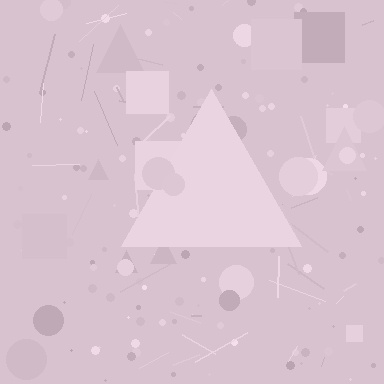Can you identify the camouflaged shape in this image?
The camouflaged shape is a triangle.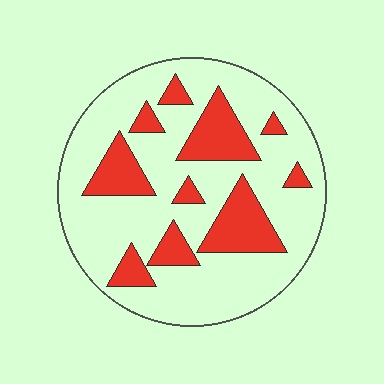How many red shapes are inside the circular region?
10.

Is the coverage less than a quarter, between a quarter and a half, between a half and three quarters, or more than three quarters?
Between a quarter and a half.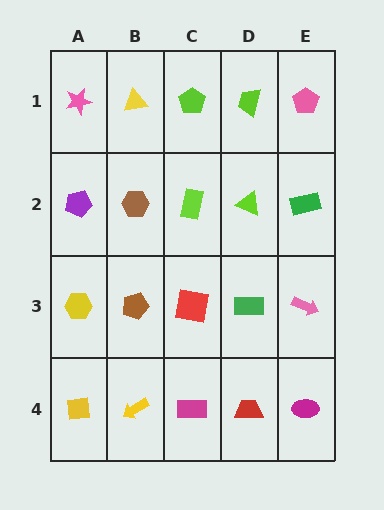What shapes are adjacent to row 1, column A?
A purple pentagon (row 2, column A), a yellow triangle (row 1, column B).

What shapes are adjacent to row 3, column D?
A lime triangle (row 2, column D), a red trapezoid (row 4, column D), a red square (row 3, column C), a pink arrow (row 3, column E).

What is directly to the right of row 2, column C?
A lime triangle.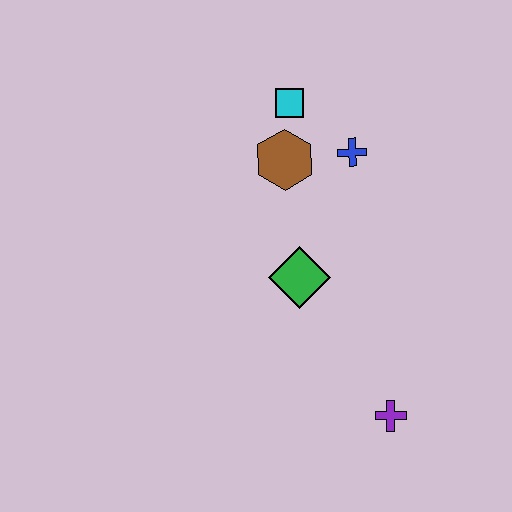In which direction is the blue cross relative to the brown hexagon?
The blue cross is to the right of the brown hexagon.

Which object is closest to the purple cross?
The green diamond is closest to the purple cross.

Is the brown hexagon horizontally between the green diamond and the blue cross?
No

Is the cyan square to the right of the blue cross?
No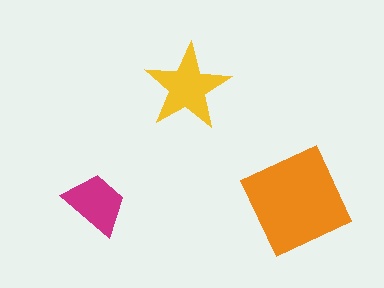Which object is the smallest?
The magenta trapezoid.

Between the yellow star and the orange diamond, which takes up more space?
The orange diamond.